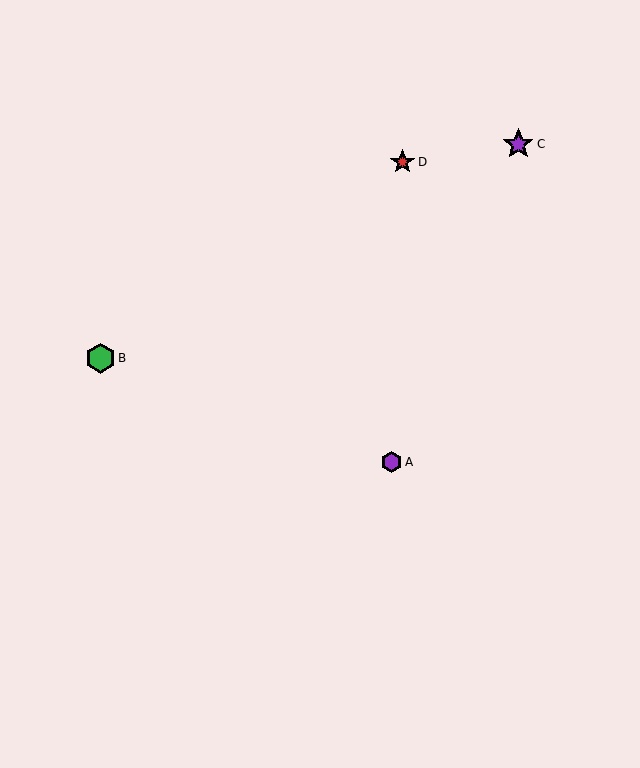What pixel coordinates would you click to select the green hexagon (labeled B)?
Click at (100, 358) to select the green hexagon B.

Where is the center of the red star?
The center of the red star is at (403, 162).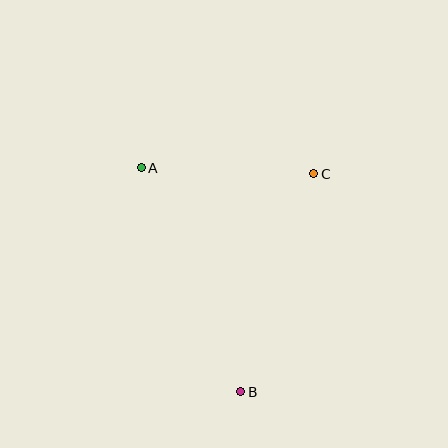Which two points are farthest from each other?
Points A and B are farthest from each other.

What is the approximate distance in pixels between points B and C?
The distance between B and C is approximately 230 pixels.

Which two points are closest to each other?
Points A and C are closest to each other.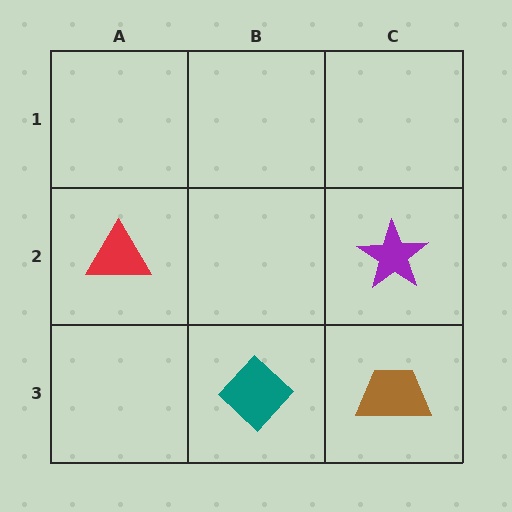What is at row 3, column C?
A brown trapezoid.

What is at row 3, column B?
A teal diamond.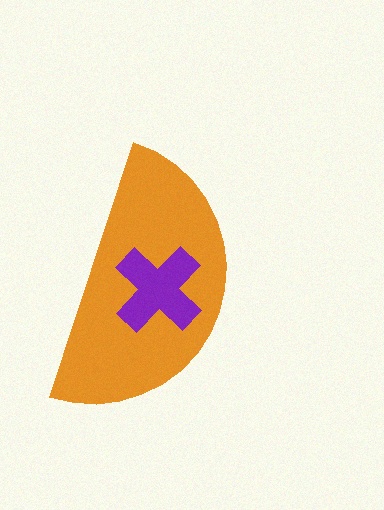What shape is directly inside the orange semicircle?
The purple cross.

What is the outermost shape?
The orange semicircle.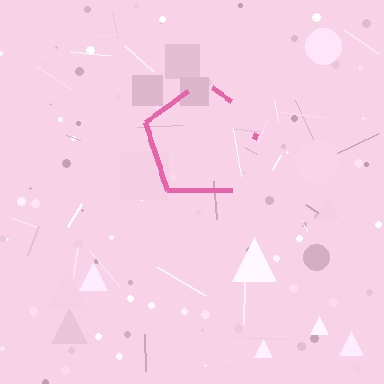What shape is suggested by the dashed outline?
The dashed outline suggests a pentagon.